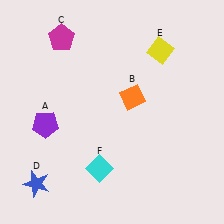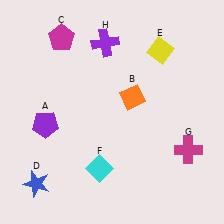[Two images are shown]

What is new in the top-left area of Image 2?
A purple cross (H) was added in the top-left area of Image 2.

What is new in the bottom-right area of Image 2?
A magenta cross (G) was added in the bottom-right area of Image 2.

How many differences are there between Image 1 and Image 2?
There are 2 differences between the two images.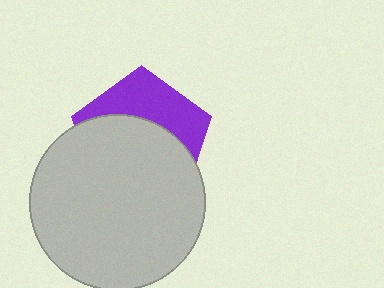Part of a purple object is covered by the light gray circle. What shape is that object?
It is a pentagon.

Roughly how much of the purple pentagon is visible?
A small part of it is visible (roughly 38%).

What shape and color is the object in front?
The object in front is a light gray circle.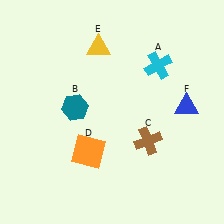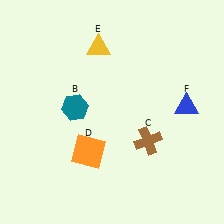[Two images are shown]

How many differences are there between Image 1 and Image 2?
There is 1 difference between the two images.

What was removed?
The cyan cross (A) was removed in Image 2.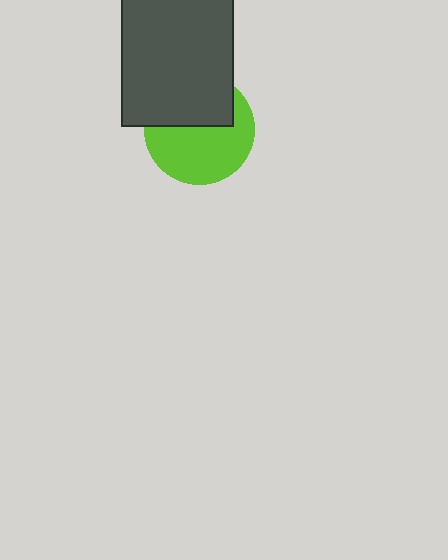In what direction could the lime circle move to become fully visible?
The lime circle could move down. That would shift it out from behind the dark gray rectangle entirely.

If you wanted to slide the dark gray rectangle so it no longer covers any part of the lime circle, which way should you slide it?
Slide it up — that is the most direct way to separate the two shapes.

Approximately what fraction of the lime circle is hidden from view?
Roughly 41% of the lime circle is hidden behind the dark gray rectangle.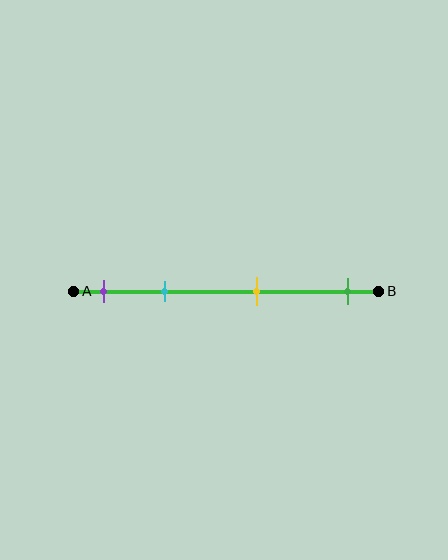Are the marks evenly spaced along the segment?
No, the marks are not evenly spaced.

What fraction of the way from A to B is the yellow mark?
The yellow mark is approximately 60% (0.6) of the way from A to B.